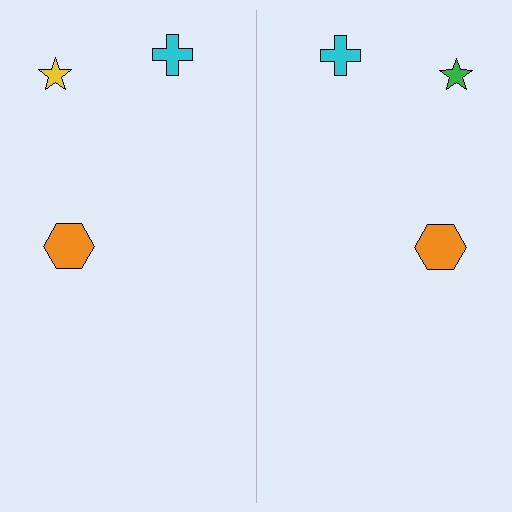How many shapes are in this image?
There are 6 shapes in this image.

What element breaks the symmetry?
The green star on the right side breaks the symmetry — its mirror counterpart is yellow.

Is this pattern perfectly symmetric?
No, the pattern is not perfectly symmetric. The green star on the right side breaks the symmetry — its mirror counterpart is yellow.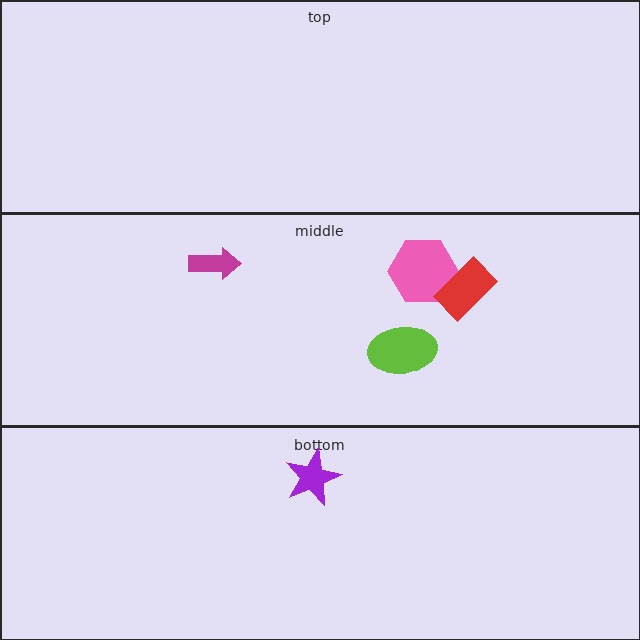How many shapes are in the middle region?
4.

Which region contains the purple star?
The bottom region.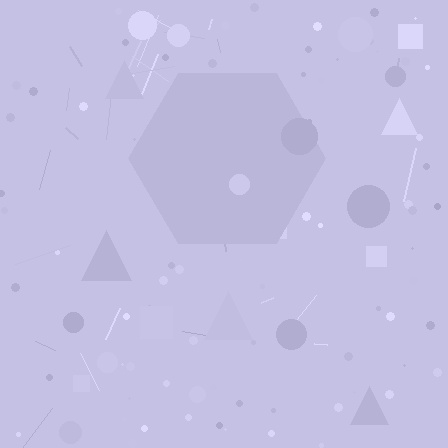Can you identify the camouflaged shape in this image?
The camouflaged shape is a hexagon.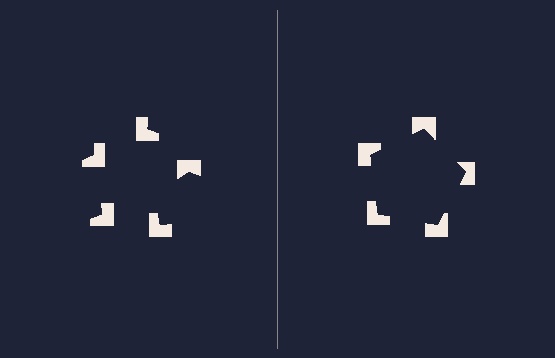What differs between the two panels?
The notched squares are positioned identically on both sides; only the wedge orientations differ. On the right they align to a pentagon; on the left they are misaligned.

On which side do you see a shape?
An illusory pentagon appears on the right side. On the left side the wedge cuts are rotated, so no coherent shape forms.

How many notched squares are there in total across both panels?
10 — 5 on each side.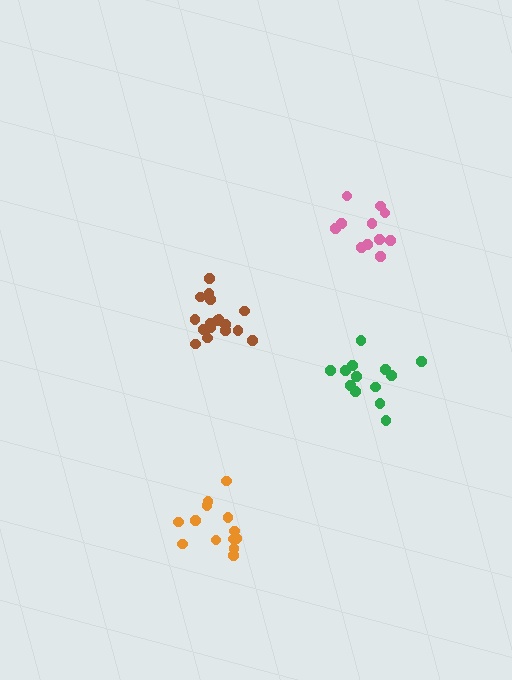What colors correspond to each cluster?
The clusters are colored: pink, orange, green, brown.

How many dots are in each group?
Group 1: 11 dots, Group 2: 13 dots, Group 3: 13 dots, Group 4: 17 dots (54 total).